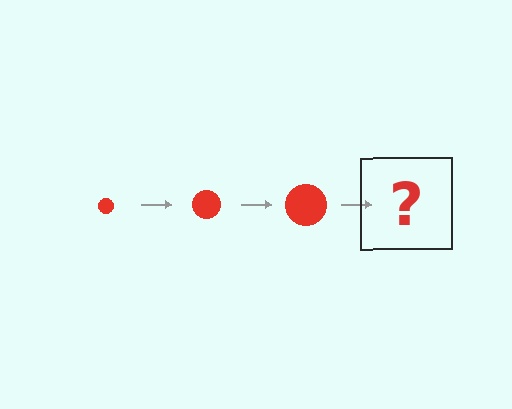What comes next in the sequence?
The next element should be a red circle, larger than the previous one.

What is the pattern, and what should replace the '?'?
The pattern is that the circle gets progressively larger each step. The '?' should be a red circle, larger than the previous one.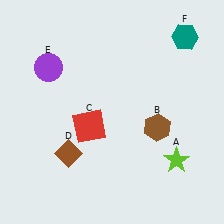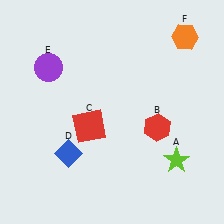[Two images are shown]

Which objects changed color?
B changed from brown to red. D changed from brown to blue. F changed from teal to orange.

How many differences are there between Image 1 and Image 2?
There are 3 differences between the two images.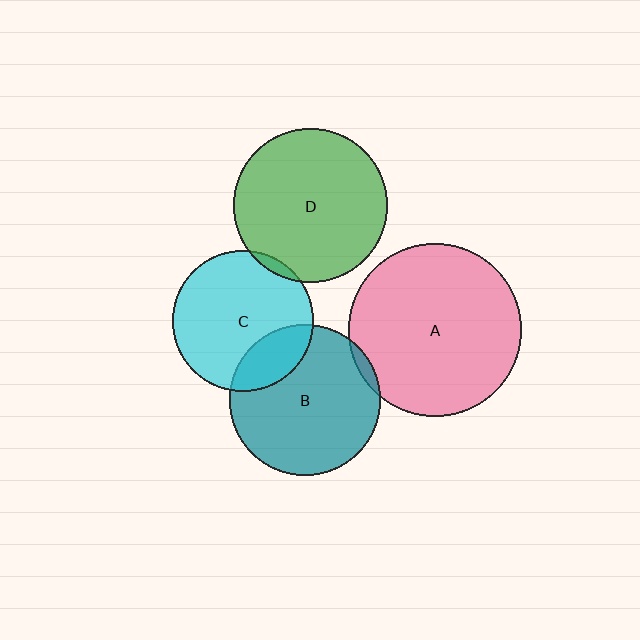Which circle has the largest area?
Circle A (pink).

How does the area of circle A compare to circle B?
Approximately 1.3 times.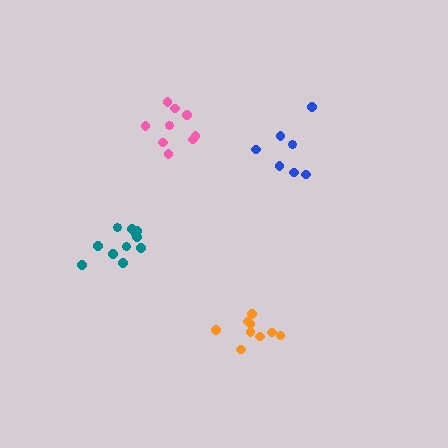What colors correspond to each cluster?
The clusters are colored: orange, teal, blue, pink.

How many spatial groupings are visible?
There are 4 spatial groupings.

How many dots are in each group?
Group 1: 9 dots, Group 2: 11 dots, Group 3: 7 dots, Group 4: 9 dots (36 total).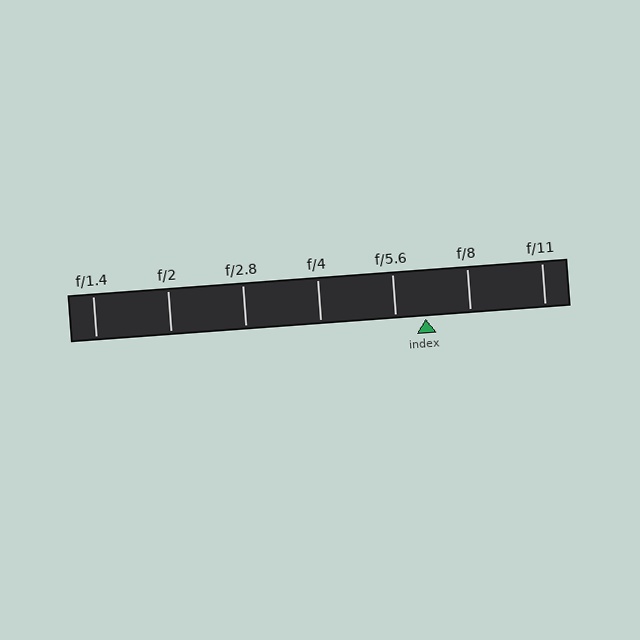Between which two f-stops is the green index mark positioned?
The index mark is between f/5.6 and f/8.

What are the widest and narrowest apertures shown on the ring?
The widest aperture shown is f/1.4 and the narrowest is f/11.